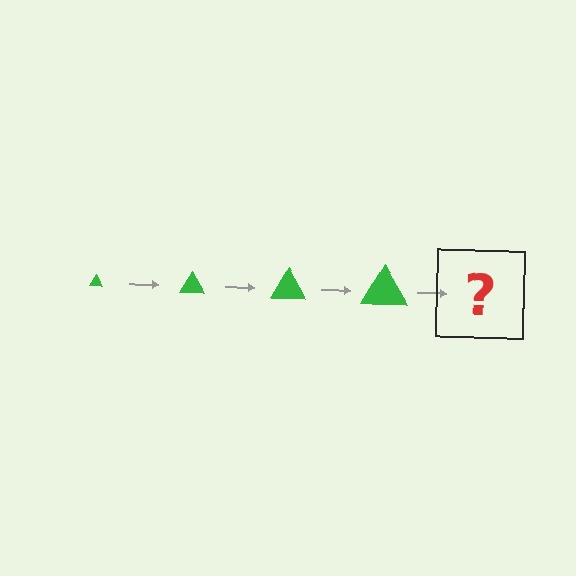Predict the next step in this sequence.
The next step is a green triangle, larger than the previous one.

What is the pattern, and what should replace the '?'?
The pattern is that the triangle gets progressively larger each step. The '?' should be a green triangle, larger than the previous one.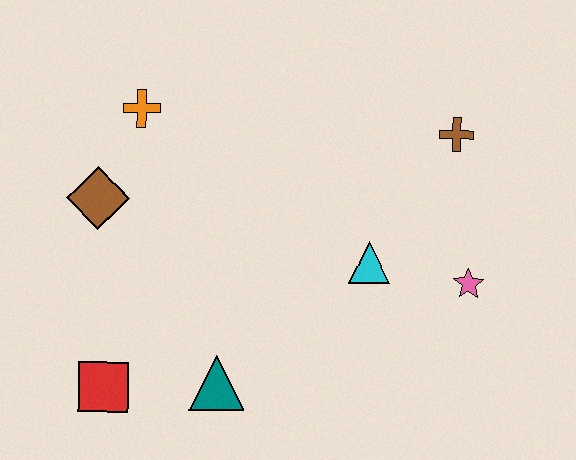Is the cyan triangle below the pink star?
No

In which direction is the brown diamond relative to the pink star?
The brown diamond is to the left of the pink star.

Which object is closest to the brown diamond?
The orange cross is closest to the brown diamond.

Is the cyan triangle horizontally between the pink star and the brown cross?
No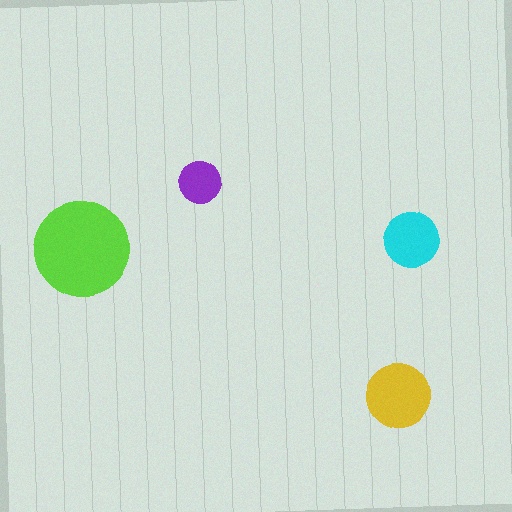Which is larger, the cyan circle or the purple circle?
The cyan one.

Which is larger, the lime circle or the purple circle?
The lime one.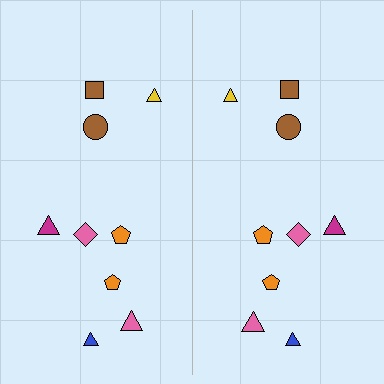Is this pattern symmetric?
Yes, this pattern has bilateral (reflection) symmetry.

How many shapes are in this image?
There are 18 shapes in this image.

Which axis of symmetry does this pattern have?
The pattern has a vertical axis of symmetry running through the center of the image.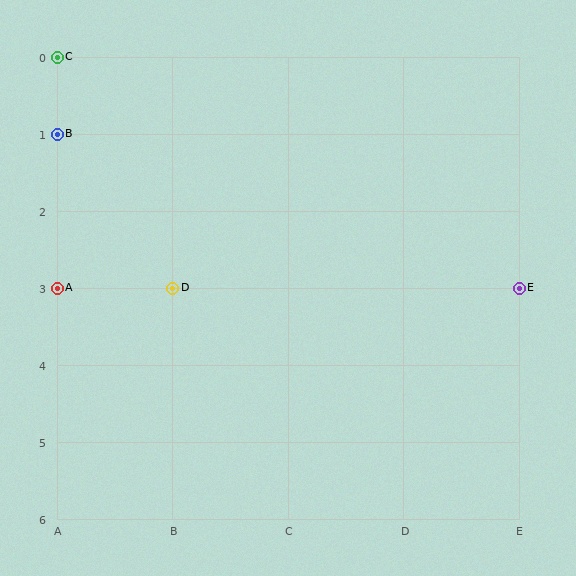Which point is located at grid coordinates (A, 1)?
Point B is at (A, 1).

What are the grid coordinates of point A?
Point A is at grid coordinates (A, 3).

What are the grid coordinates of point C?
Point C is at grid coordinates (A, 0).